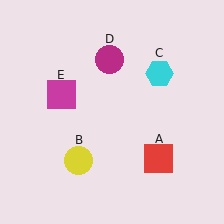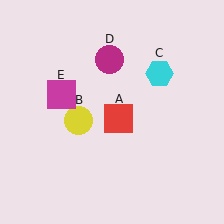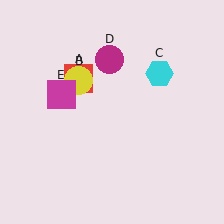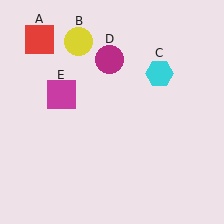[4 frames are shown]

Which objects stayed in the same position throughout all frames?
Cyan hexagon (object C) and magenta circle (object D) and magenta square (object E) remained stationary.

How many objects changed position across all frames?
2 objects changed position: red square (object A), yellow circle (object B).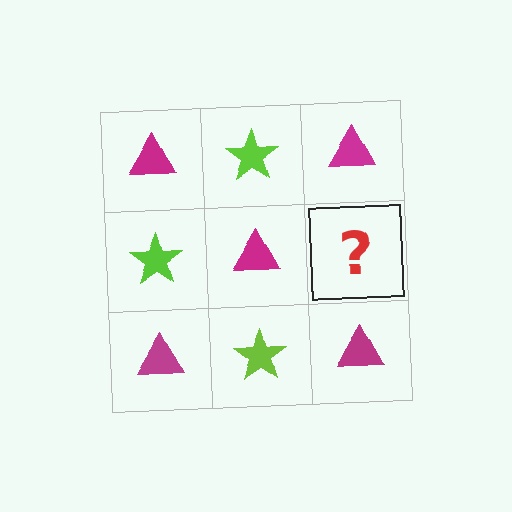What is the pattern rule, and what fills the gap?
The rule is that it alternates magenta triangle and lime star in a checkerboard pattern. The gap should be filled with a lime star.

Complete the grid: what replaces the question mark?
The question mark should be replaced with a lime star.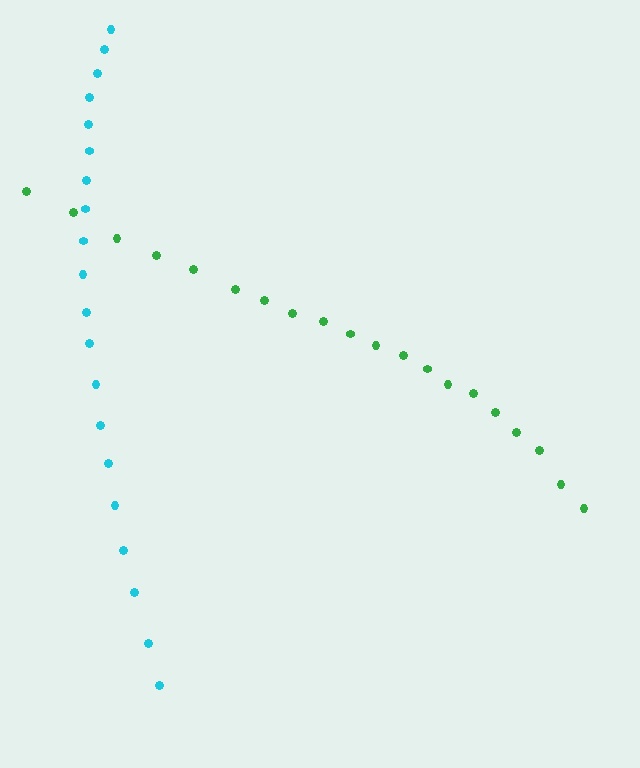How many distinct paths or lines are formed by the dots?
There are 2 distinct paths.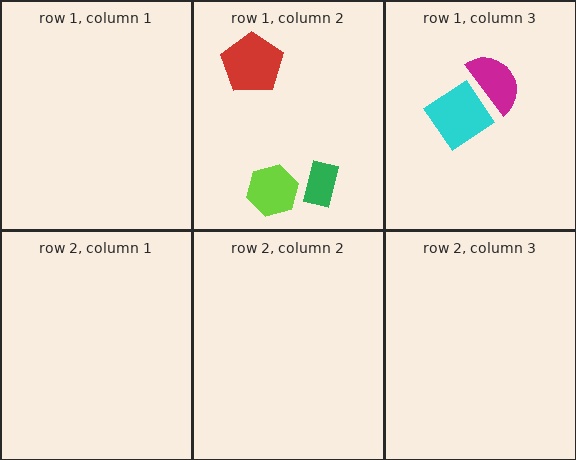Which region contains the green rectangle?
The row 1, column 2 region.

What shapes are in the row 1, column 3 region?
The magenta semicircle, the cyan diamond.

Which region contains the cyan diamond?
The row 1, column 3 region.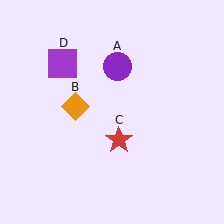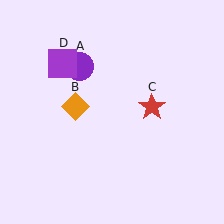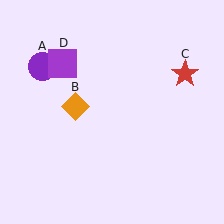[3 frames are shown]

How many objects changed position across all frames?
2 objects changed position: purple circle (object A), red star (object C).